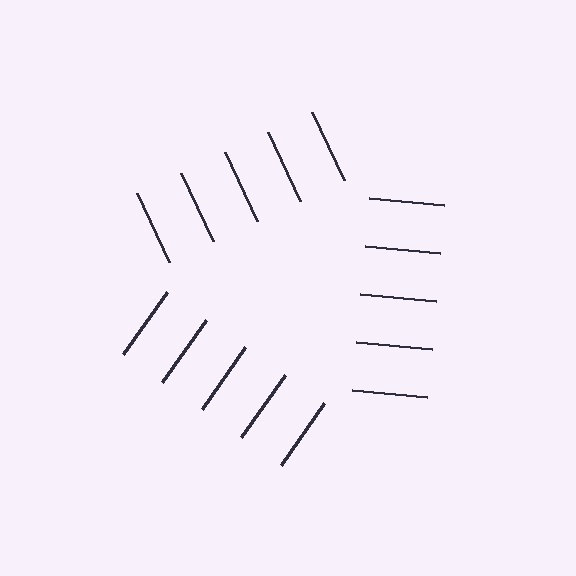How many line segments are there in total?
15 — 5 along each of the 3 edges.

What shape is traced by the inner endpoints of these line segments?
An illusory triangle — the line segments terminate on its edges but no continuous stroke is drawn.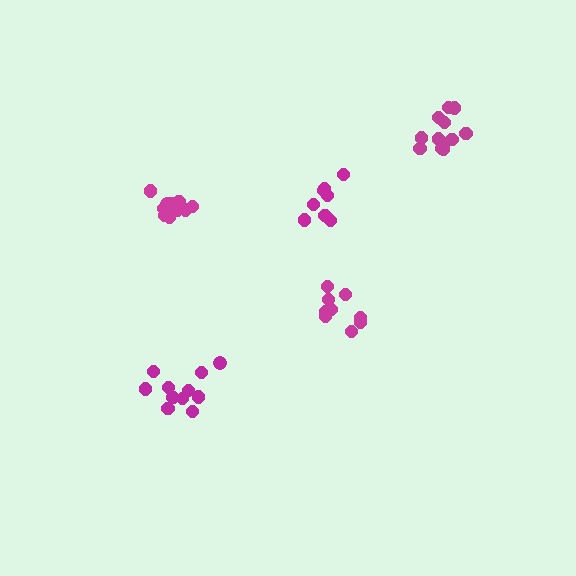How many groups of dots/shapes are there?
There are 5 groups.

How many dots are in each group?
Group 1: 8 dots, Group 2: 11 dots, Group 3: 9 dots, Group 4: 12 dots, Group 5: 11 dots (51 total).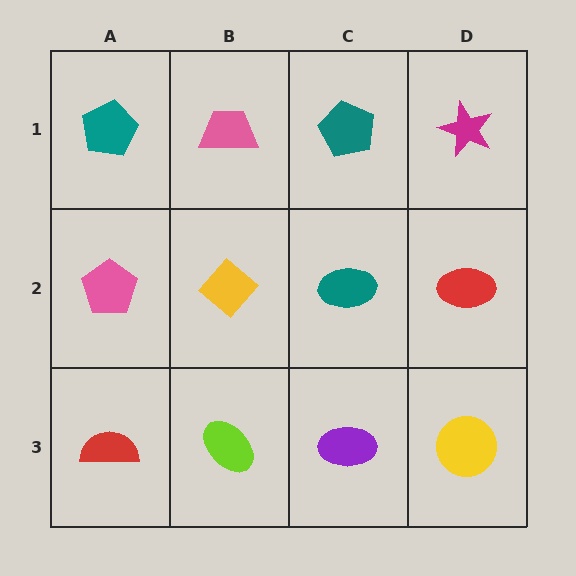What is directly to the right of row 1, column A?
A pink trapezoid.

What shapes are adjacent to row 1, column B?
A yellow diamond (row 2, column B), a teal pentagon (row 1, column A), a teal pentagon (row 1, column C).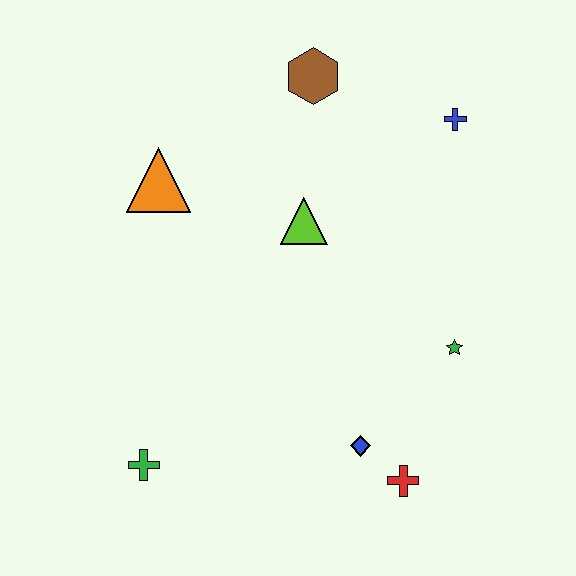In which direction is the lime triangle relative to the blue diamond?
The lime triangle is above the blue diamond.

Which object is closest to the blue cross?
The brown hexagon is closest to the blue cross.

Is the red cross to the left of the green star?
Yes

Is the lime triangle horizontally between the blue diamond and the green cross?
Yes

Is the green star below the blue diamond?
No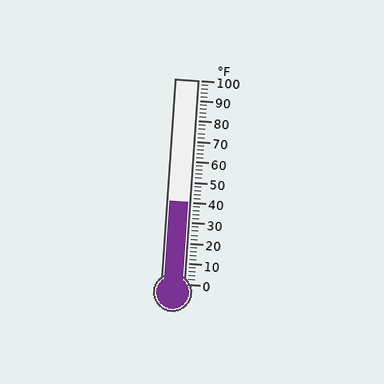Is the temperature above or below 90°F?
The temperature is below 90°F.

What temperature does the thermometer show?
The thermometer shows approximately 40°F.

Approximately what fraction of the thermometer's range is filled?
The thermometer is filled to approximately 40% of its range.